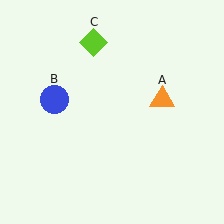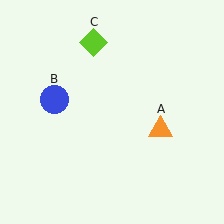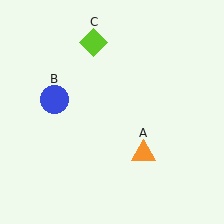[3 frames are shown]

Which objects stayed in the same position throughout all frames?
Blue circle (object B) and lime diamond (object C) remained stationary.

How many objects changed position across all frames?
1 object changed position: orange triangle (object A).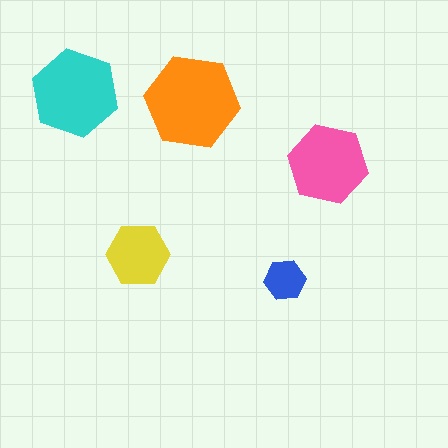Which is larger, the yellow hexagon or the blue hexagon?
The yellow one.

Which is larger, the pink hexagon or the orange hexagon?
The orange one.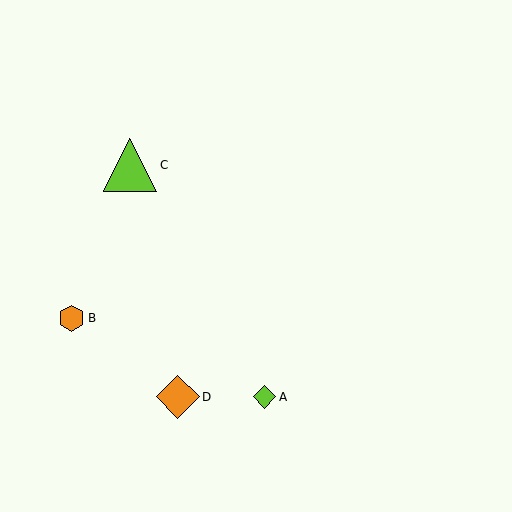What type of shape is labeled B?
Shape B is an orange hexagon.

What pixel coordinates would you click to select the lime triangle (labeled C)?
Click at (130, 165) to select the lime triangle C.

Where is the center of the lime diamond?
The center of the lime diamond is at (264, 397).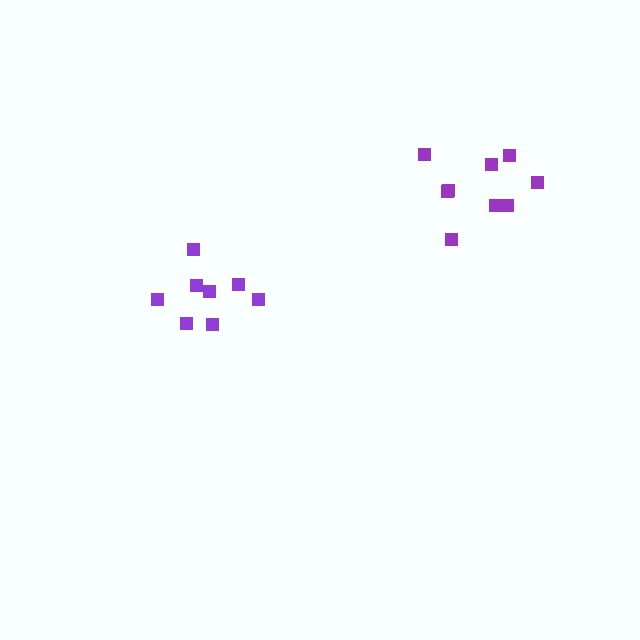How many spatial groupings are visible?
There are 2 spatial groupings.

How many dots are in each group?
Group 1: 9 dots, Group 2: 8 dots (17 total).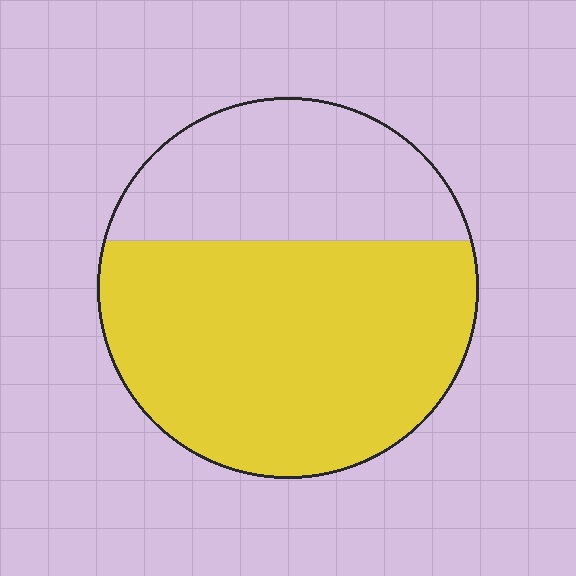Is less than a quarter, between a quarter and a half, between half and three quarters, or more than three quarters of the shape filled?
Between half and three quarters.